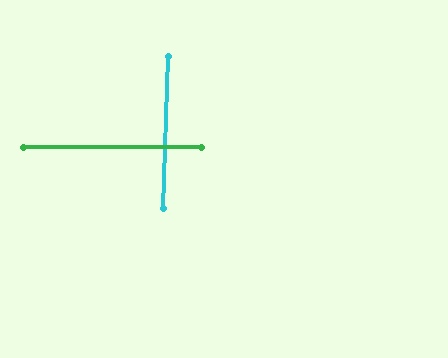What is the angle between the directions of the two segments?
Approximately 88 degrees.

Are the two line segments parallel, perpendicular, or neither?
Perpendicular — they meet at approximately 88°.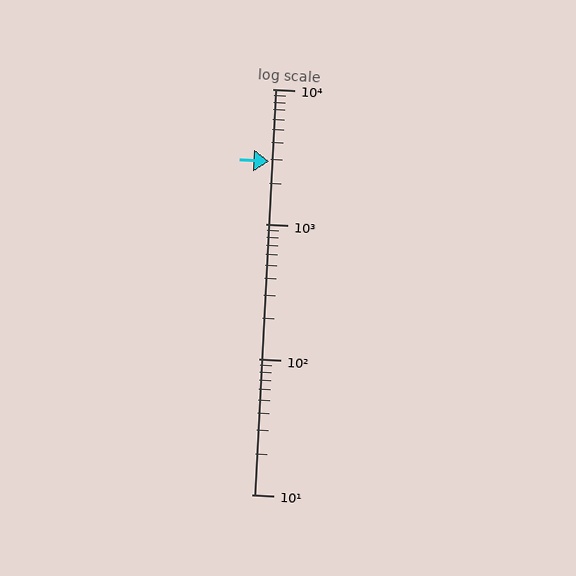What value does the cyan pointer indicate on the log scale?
The pointer indicates approximately 2900.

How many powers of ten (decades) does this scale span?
The scale spans 3 decades, from 10 to 10000.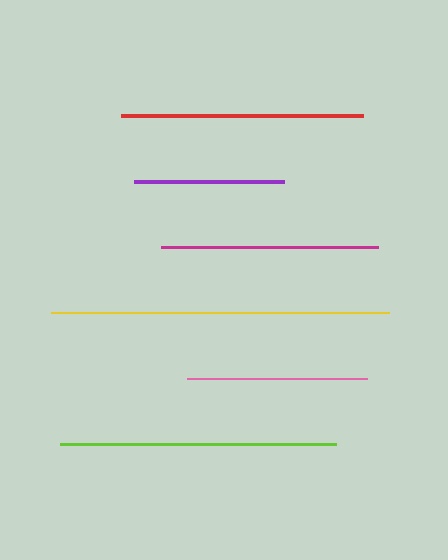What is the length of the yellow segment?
The yellow segment is approximately 338 pixels long.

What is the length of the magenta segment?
The magenta segment is approximately 217 pixels long.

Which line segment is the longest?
The yellow line is the longest at approximately 338 pixels.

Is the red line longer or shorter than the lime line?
The lime line is longer than the red line.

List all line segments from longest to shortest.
From longest to shortest: yellow, lime, red, magenta, pink, purple.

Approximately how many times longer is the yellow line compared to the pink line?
The yellow line is approximately 1.9 times the length of the pink line.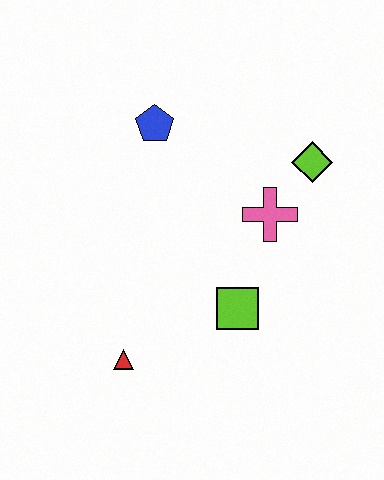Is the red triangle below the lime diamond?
Yes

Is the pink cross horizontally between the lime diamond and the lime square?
Yes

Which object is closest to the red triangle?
The lime square is closest to the red triangle.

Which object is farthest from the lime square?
The blue pentagon is farthest from the lime square.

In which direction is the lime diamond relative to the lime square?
The lime diamond is above the lime square.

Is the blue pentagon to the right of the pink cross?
No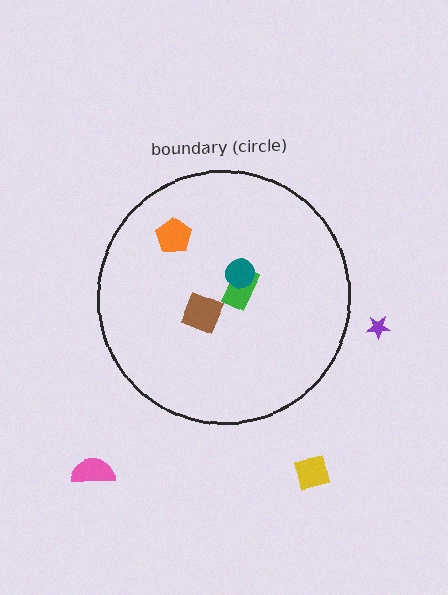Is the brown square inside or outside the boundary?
Inside.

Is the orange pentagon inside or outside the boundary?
Inside.